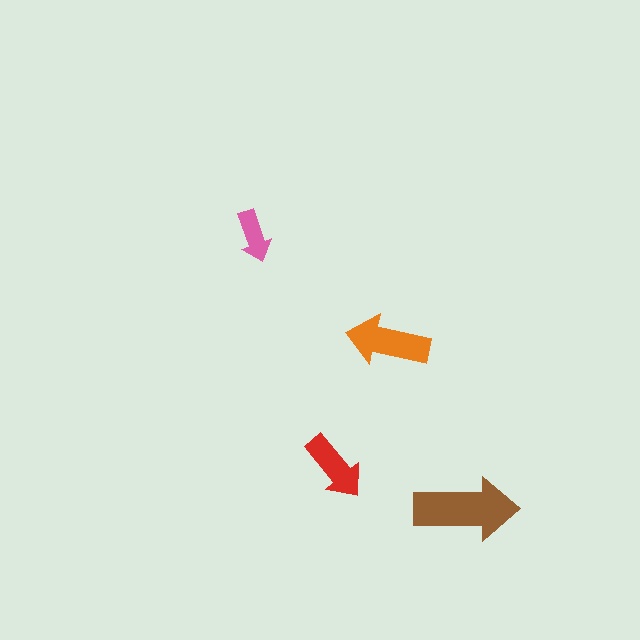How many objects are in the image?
There are 4 objects in the image.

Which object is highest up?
The pink arrow is topmost.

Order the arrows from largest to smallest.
the brown one, the orange one, the red one, the pink one.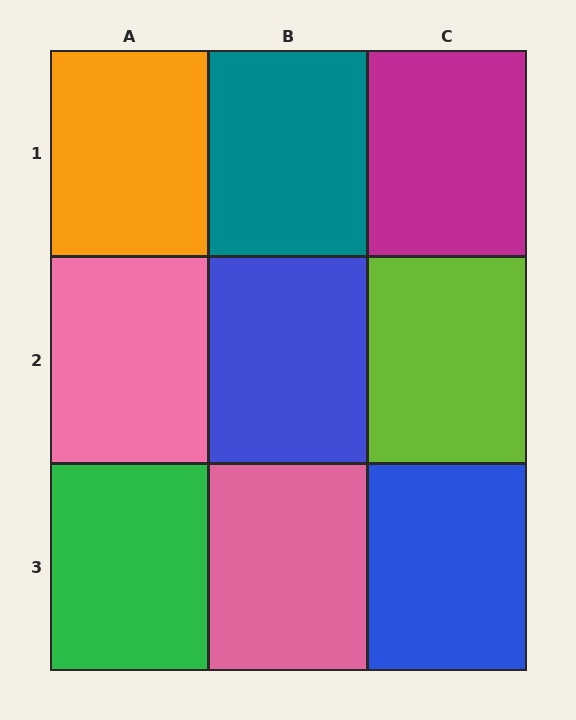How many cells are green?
1 cell is green.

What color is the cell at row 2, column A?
Pink.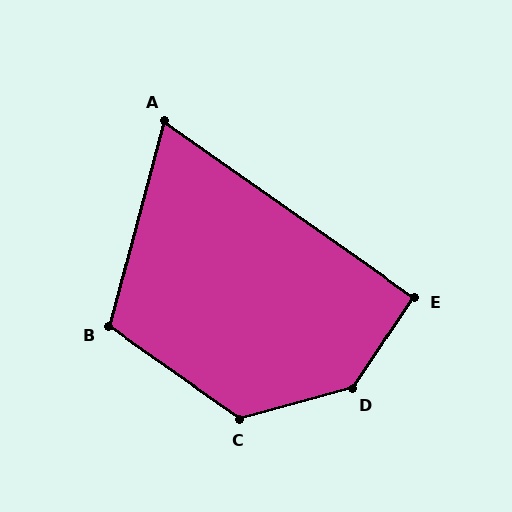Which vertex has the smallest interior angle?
A, at approximately 70 degrees.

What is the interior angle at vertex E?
Approximately 91 degrees (approximately right).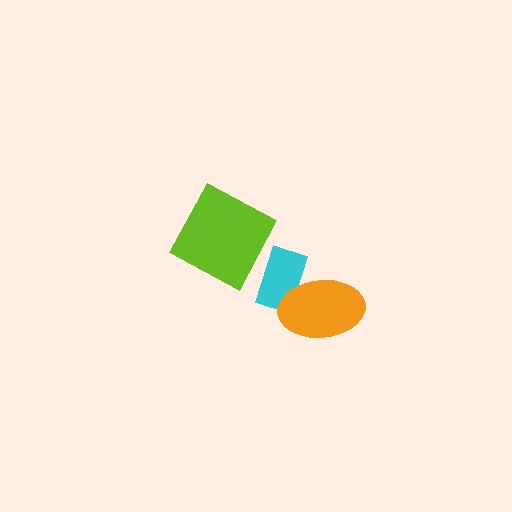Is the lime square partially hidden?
No, no other shape covers it.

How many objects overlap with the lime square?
0 objects overlap with the lime square.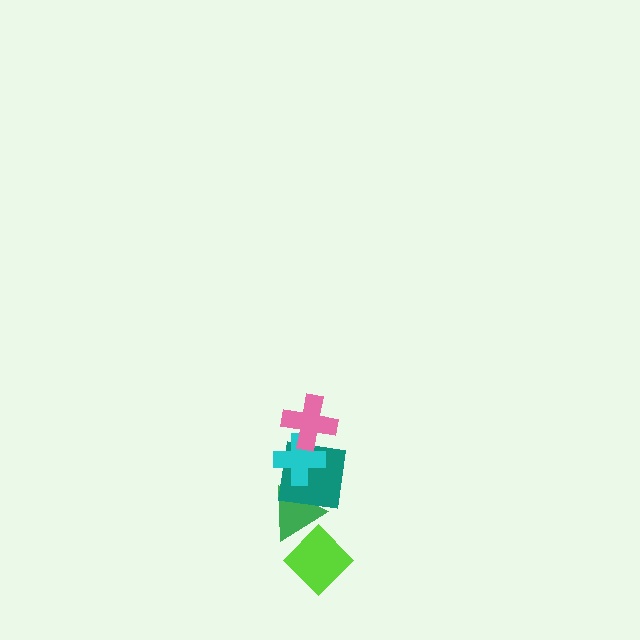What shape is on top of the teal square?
The cyan cross is on top of the teal square.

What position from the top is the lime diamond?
The lime diamond is 5th from the top.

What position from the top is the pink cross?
The pink cross is 1st from the top.